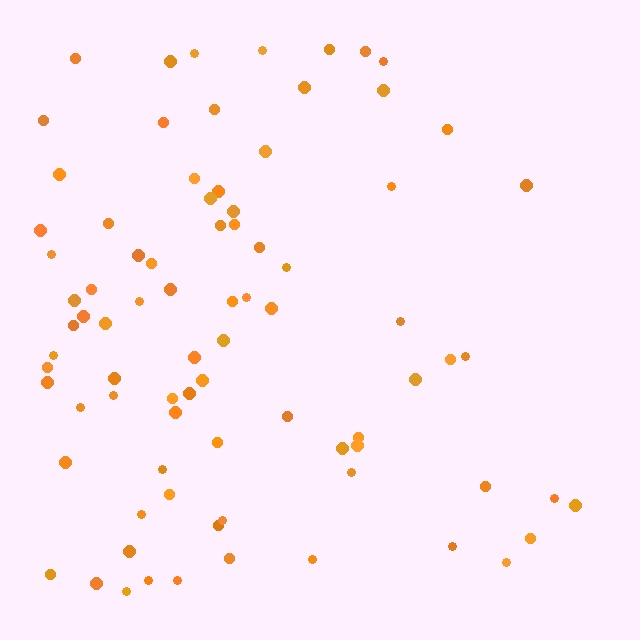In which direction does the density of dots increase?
From right to left, with the left side densest.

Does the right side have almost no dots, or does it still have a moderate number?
Still a moderate number, just noticeably fewer than the left.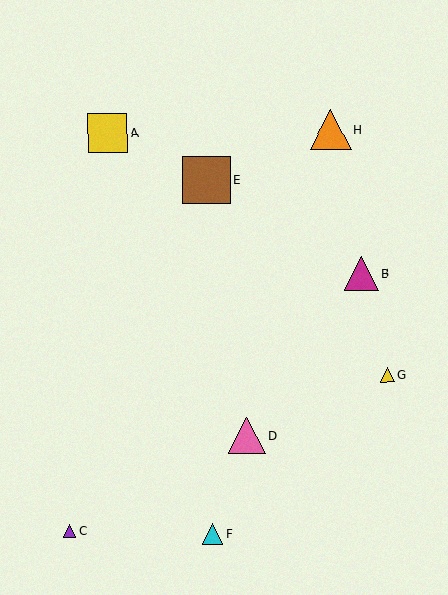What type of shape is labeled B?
Shape B is a magenta triangle.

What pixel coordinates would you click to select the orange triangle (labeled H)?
Click at (331, 129) to select the orange triangle H.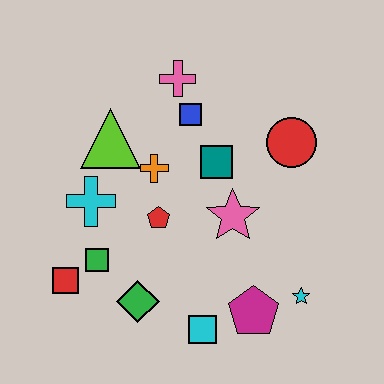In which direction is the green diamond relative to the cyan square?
The green diamond is to the left of the cyan square.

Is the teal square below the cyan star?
No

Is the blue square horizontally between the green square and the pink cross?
No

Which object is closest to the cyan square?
The magenta pentagon is closest to the cyan square.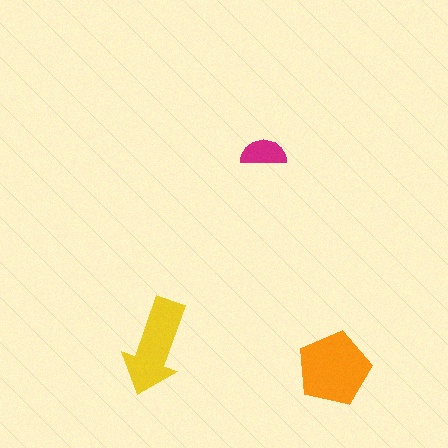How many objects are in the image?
There are 3 objects in the image.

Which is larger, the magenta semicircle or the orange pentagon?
The orange pentagon.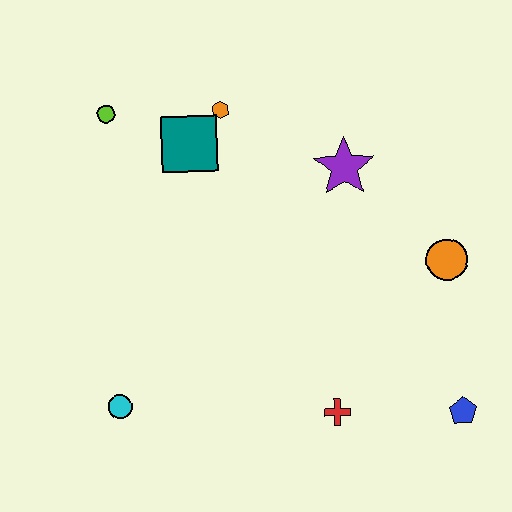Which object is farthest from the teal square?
The blue pentagon is farthest from the teal square.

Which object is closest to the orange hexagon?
The teal square is closest to the orange hexagon.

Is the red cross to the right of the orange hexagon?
Yes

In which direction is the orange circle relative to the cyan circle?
The orange circle is to the right of the cyan circle.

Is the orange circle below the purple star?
Yes